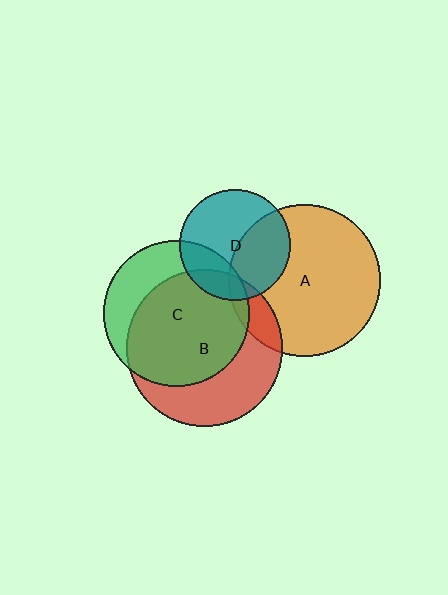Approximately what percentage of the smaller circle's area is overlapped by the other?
Approximately 65%.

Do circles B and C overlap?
Yes.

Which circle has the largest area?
Circle B (red).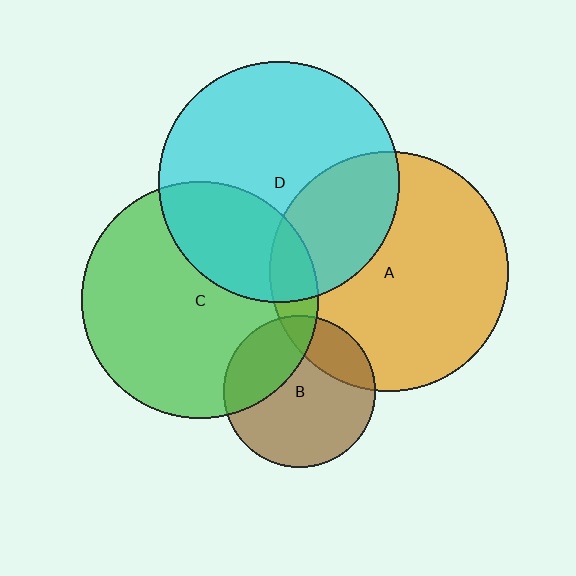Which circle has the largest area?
Circle D (cyan).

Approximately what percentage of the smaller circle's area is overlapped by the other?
Approximately 10%.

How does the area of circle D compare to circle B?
Approximately 2.5 times.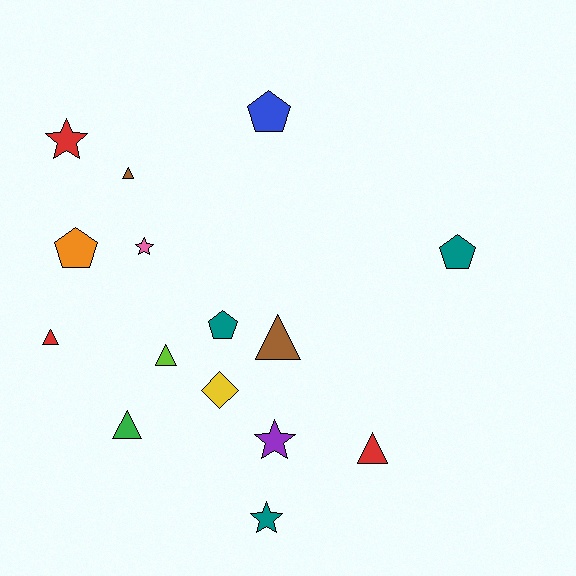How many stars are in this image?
There are 4 stars.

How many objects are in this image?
There are 15 objects.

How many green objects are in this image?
There is 1 green object.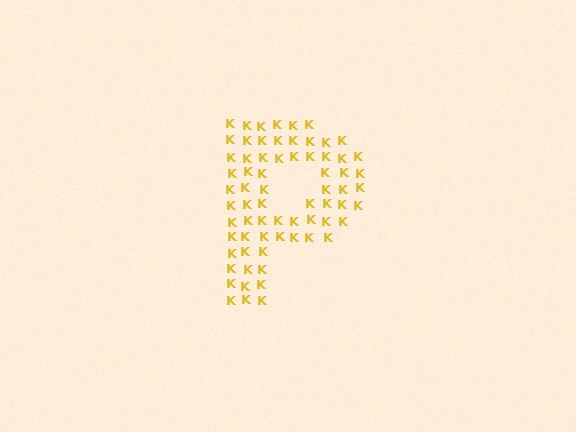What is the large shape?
The large shape is the letter P.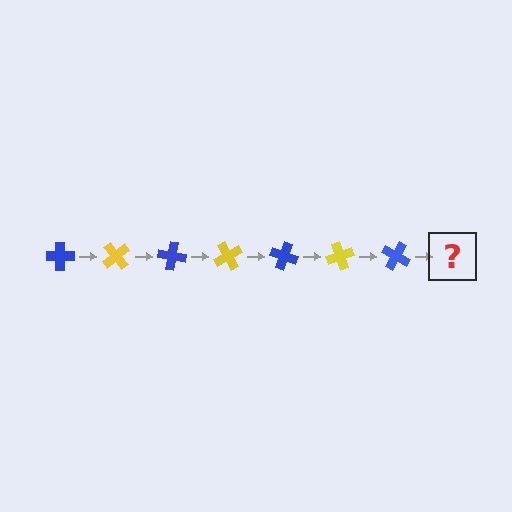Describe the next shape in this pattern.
It should be a yellow cross, rotated 350 degrees from the start.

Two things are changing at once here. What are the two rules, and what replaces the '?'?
The two rules are that it rotates 50 degrees each step and the color cycles through blue and yellow. The '?' should be a yellow cross, rotated 350 degrees from the start.